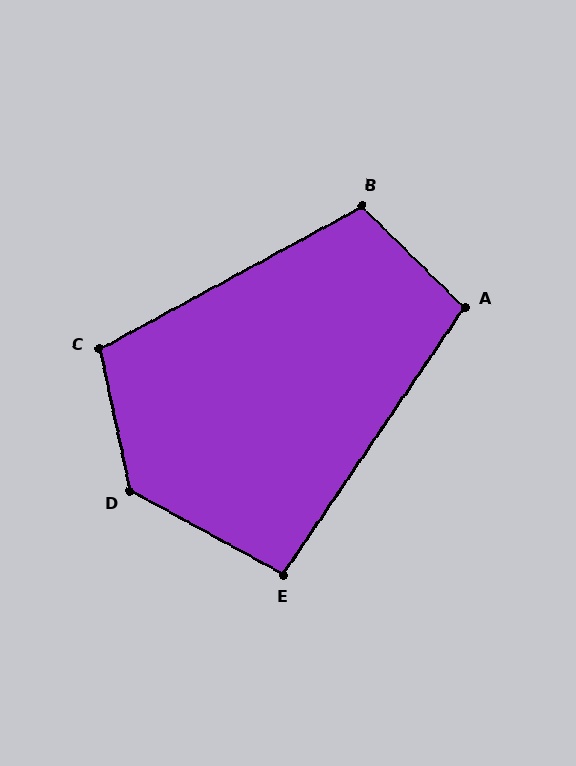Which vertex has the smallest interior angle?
E, at approximately 96 degrees.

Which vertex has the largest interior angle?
D, at approximately 131 degrees.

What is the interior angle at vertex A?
Approximately 101 degrees (obtuse).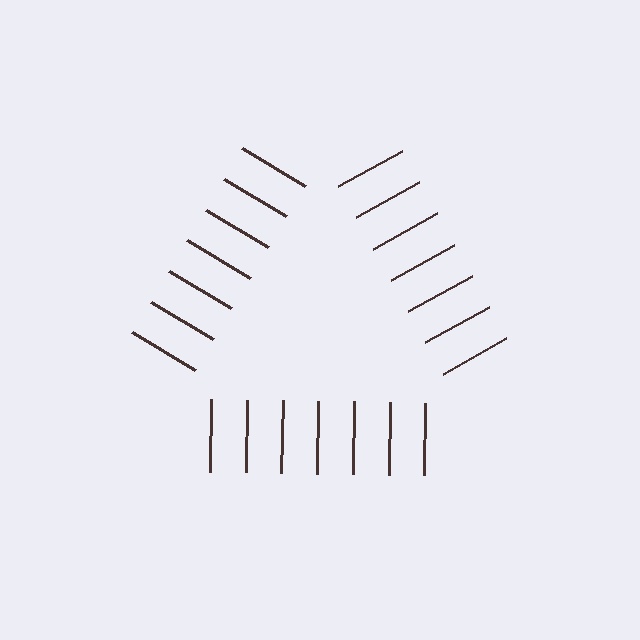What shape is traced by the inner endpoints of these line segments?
An illusory triangle — the line segments terminate on its edges but no continuous stroke is drawn.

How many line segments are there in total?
21 — 7 along each of the 3 edges.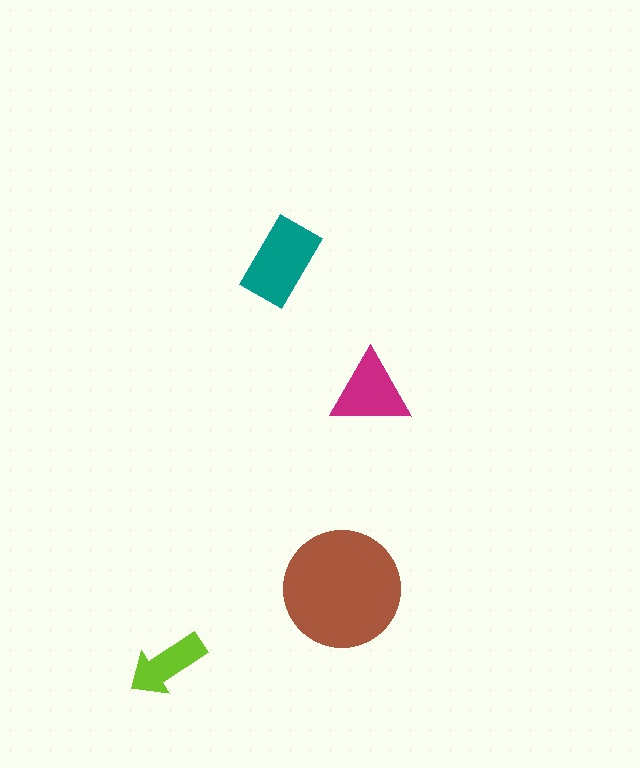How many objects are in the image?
There are 4 objects in the image.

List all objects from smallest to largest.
The lime arrow, the magenta triangle, the teal rectangle, the brown circle.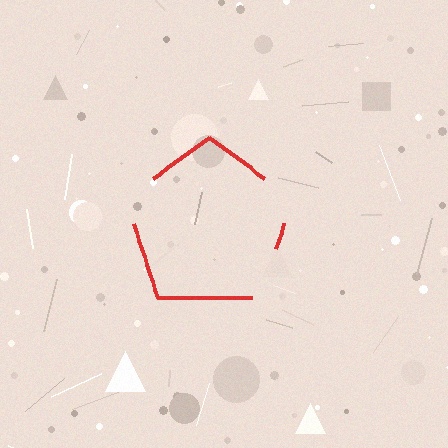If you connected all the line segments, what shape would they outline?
They would outline a pentagon.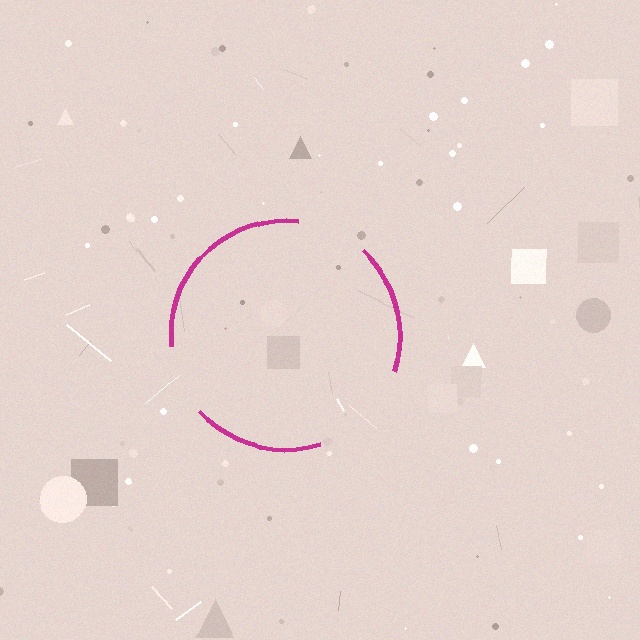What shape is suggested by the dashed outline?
The dashed outline suggests a circle.